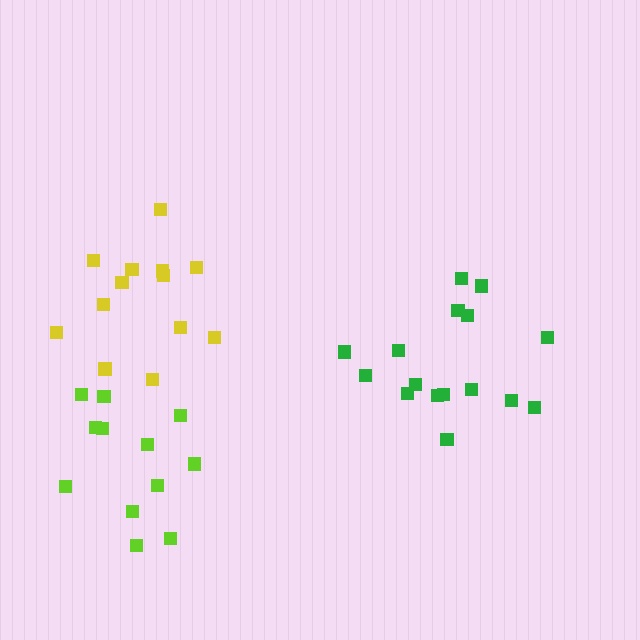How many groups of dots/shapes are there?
There are 3 groups.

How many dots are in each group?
Group 1: 16 dots, Group 2: 12 dots, Group 3: 13 dots (41 total).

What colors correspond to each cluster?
The clusters are colored: green, lime, yellow.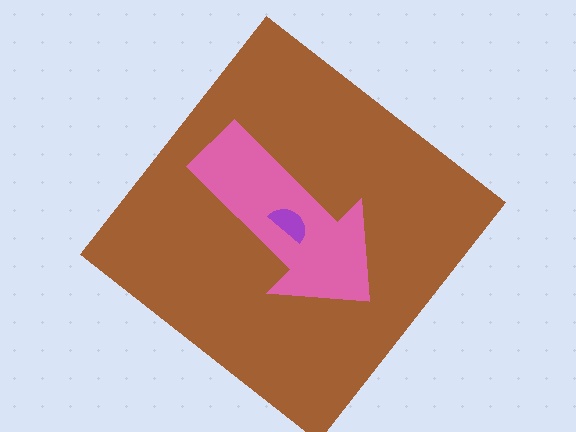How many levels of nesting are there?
3.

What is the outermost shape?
The brown diamond.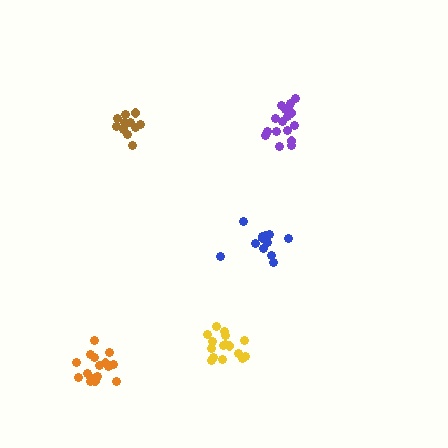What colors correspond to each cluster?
The clusters are colored: blue, brown, yellow, orange, purple.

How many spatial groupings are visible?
There are 5 spatial groupings.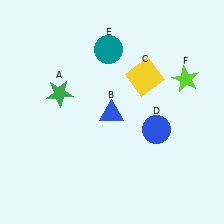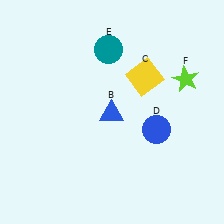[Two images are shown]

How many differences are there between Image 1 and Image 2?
There is 1 difference between the two images.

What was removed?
The green star (A) was removed in Image 2.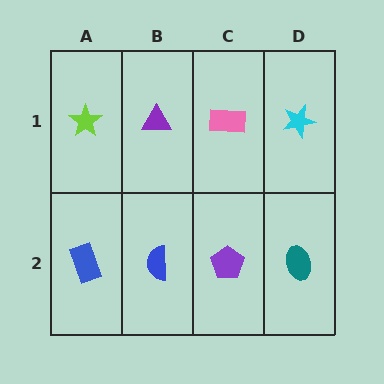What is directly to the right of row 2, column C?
A teal ellipse.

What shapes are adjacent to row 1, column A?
A blue rectangle (row 2, column A), a purple triangle (row 1, column B).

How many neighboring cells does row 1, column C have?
3.